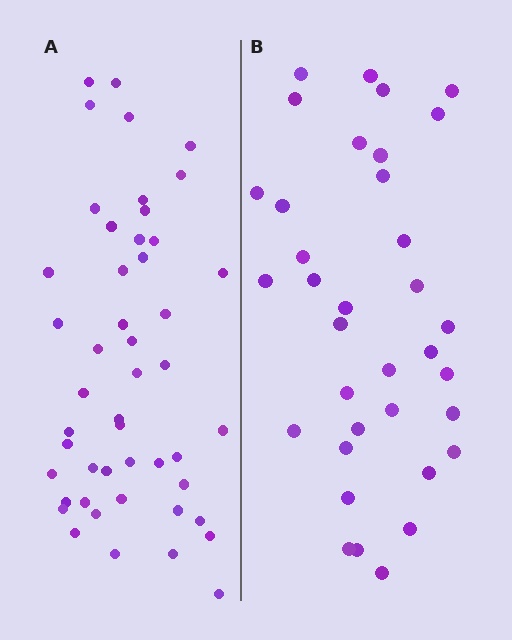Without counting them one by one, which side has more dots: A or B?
Region A (the left region) has more dots.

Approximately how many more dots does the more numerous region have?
Region A has approximately 15 more dots than region B.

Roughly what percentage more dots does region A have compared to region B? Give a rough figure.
About 35% more.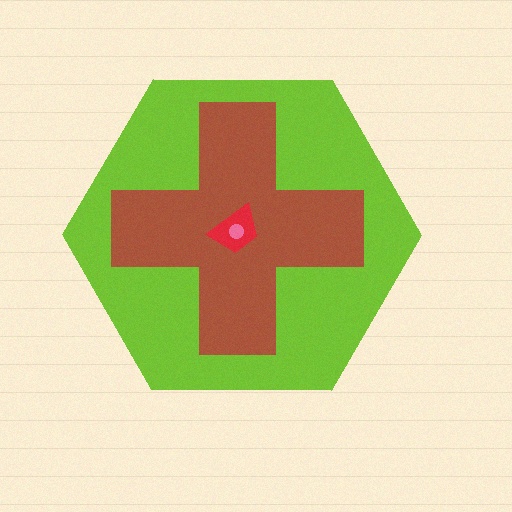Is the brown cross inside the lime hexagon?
Yes.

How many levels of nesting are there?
4.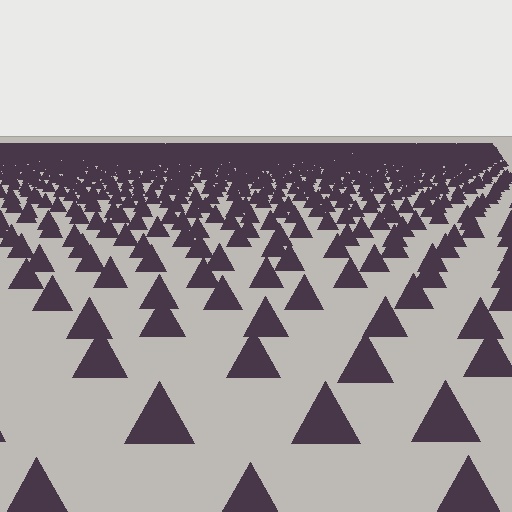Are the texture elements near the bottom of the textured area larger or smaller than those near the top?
Larger. Near the bottom, elements are closer to the viewer and appear at a bigger on-screen size.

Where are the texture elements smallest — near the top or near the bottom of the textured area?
Near the top.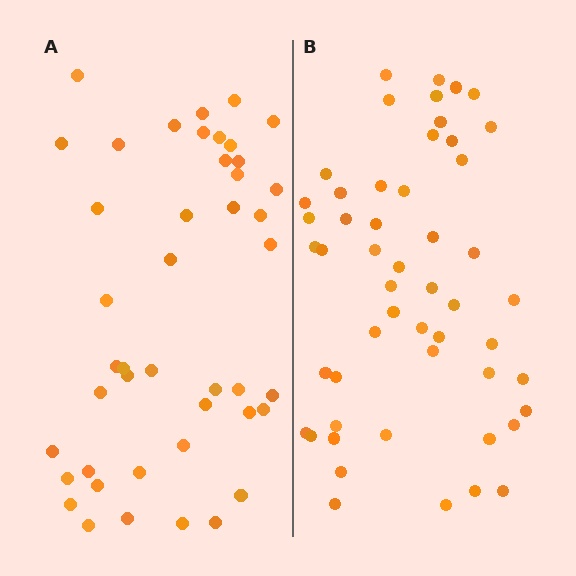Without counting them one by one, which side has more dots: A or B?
Region B (the right region) has more dots.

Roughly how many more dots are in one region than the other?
Region B has roughly 8 or so more dots than region A.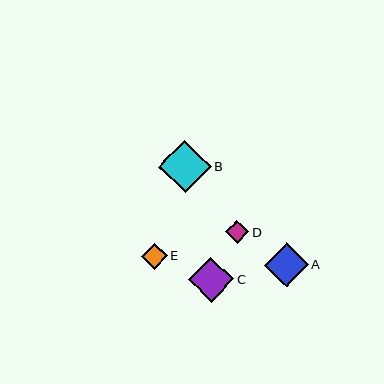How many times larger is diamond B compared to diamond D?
Diamond B is approximately 2.3 times the size of diamond D.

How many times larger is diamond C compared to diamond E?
Diamond C is approximately 1.7 times the size of diamond E.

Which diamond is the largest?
Diamond B is the largest with a size of approximately 52 pixels.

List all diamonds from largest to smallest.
From largest to smallest: B, C, A, E, D.